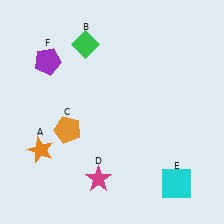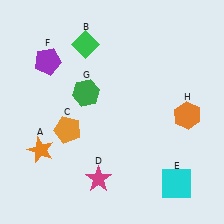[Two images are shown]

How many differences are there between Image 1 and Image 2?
There are 2 differences between the two images.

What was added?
A green hexagon (G), an orange hexagon (H) were added in Image 2.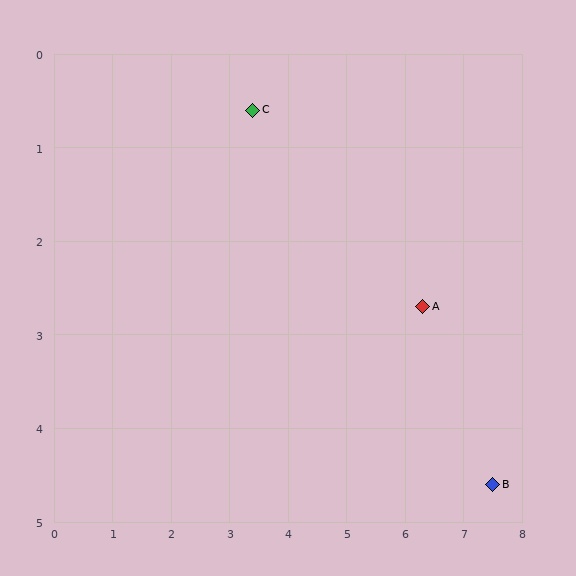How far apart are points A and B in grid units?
Points A and B are about 2.2 grid units apart.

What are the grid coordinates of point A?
Point A is at approximately (6.3, 2.7).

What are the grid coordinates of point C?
Point C is at approximately (3.4, 0.6).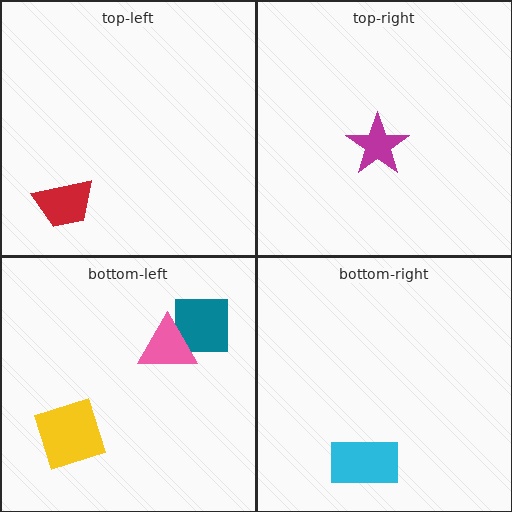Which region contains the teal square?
The bottom-left region.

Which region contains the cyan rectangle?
The bottom-right region.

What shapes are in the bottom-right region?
The cyan rectangle.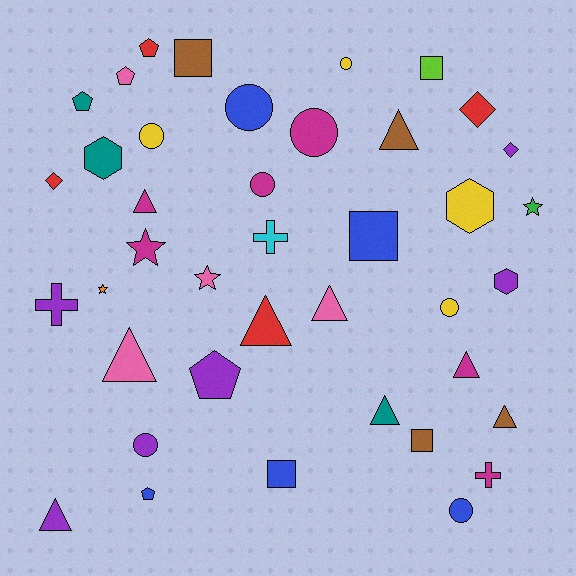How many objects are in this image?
There are 40 objects.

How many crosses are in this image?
There are 3 crosses.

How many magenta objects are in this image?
There are 6 magenta objects.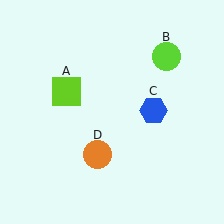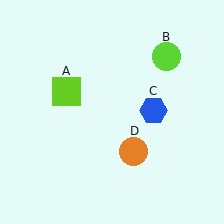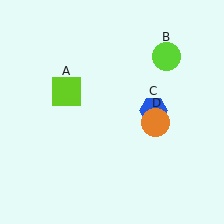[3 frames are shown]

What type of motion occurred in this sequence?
The orange circle (object D) rotated counterclockwise around the center of the scene.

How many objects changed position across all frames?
1 object changed position: orange circle (object D).